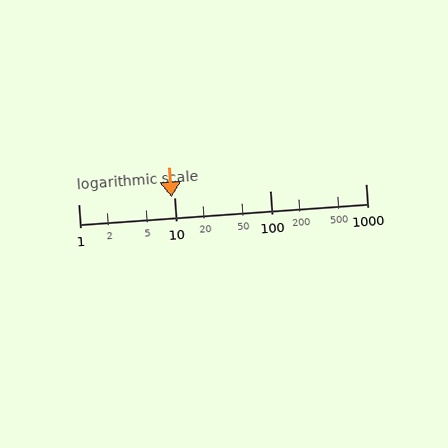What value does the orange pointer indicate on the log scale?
The pointer indicates approximately 9.5.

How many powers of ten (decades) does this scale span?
The scale spans 3 decades, from 1 to 1000.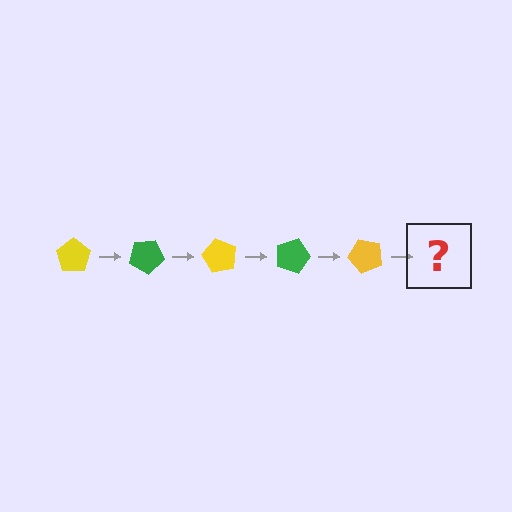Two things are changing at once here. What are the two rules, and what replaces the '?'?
The two rules are that it rotates 30 degrees each step and the color cycles through yellow and green. The '?' should be a green pentagon, rotated 150 degrees from the start.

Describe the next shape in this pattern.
It should be a green pentagon, rotated 150 degrees from the start.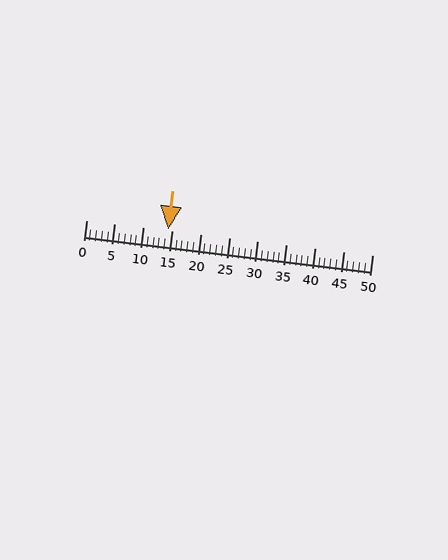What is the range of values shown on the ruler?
The ruler shows values from 0 to 50.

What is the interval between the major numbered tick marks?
The major tick marks are spaced 5 units apart.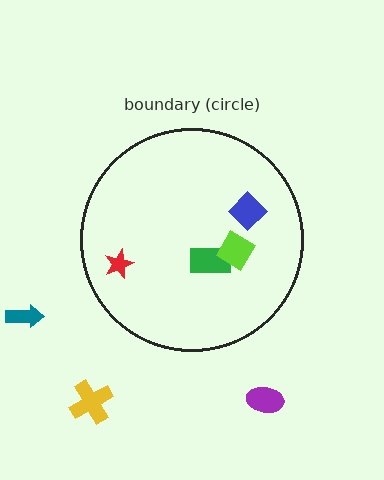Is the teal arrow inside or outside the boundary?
Outside.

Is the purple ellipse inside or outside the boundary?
Outside.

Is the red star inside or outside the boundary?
Inside.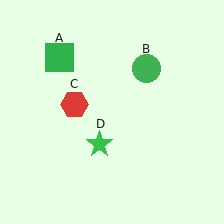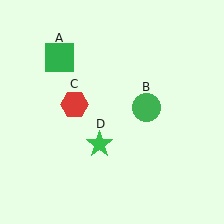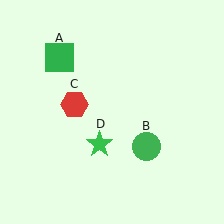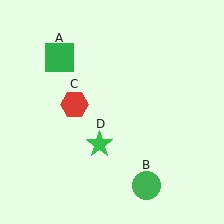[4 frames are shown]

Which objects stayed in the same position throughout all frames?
Green square (object A) and red hexagon (object C) and green star (object D) remained stationary.